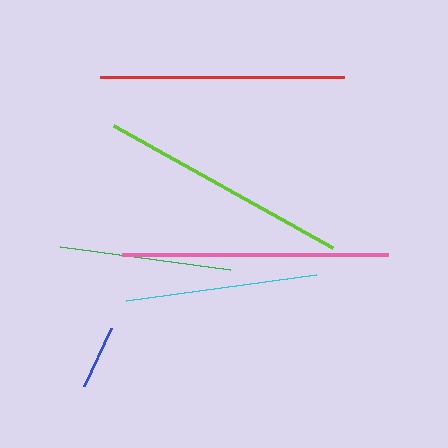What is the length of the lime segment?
The lime segment is approximately 250 pixels long.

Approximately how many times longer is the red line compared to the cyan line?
The red line is approximately 1.3 times the length of the cyan line.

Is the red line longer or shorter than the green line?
The red line is longer than the green line.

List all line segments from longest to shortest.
From longest to shortest: pink, lime, red, cyan, green, blue.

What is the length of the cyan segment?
The cyan segment is approximately 191 pixels long.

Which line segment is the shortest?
The blue line is the shortest at approximately 65 pixels.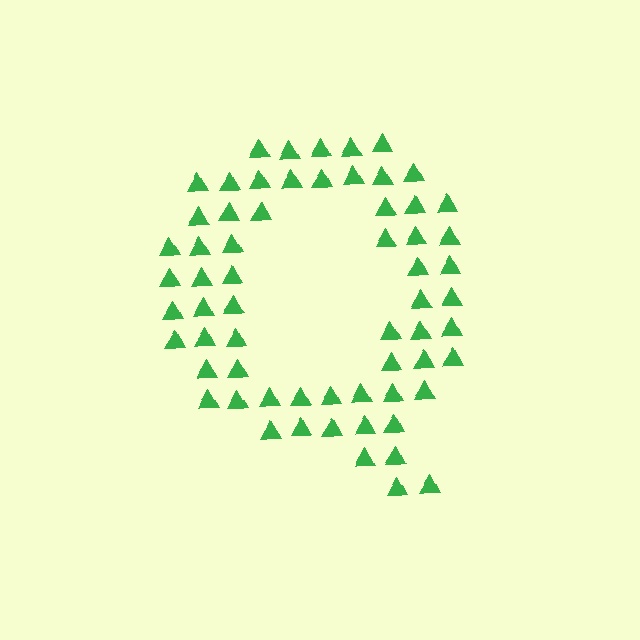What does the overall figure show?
The overall figure shows the letter Q.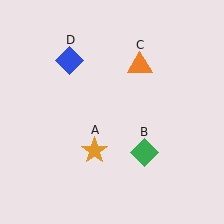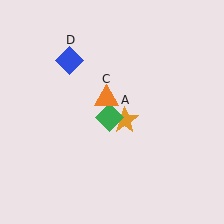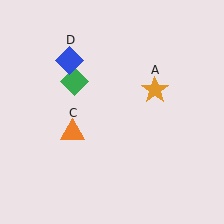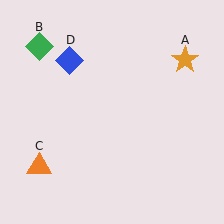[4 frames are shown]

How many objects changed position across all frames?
3 objects changed position: orange star (object A), green diamond (object B), orange triangle (object C).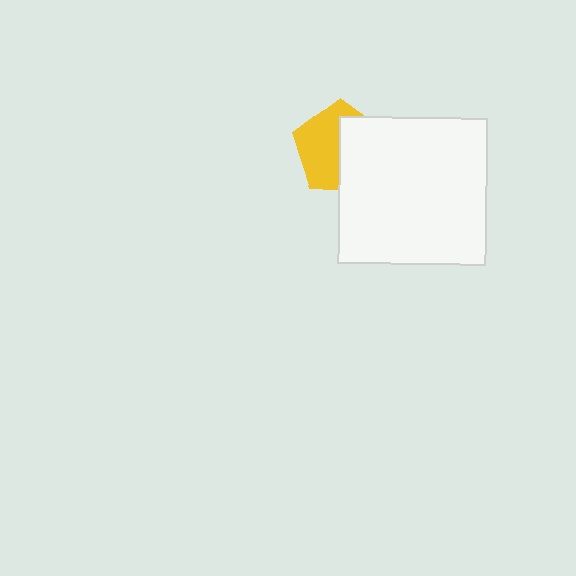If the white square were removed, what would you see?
You would see the complete yellow pentagon.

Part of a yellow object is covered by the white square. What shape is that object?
It is a pentagon.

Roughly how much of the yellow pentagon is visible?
About half of it is visible (roughly 53%).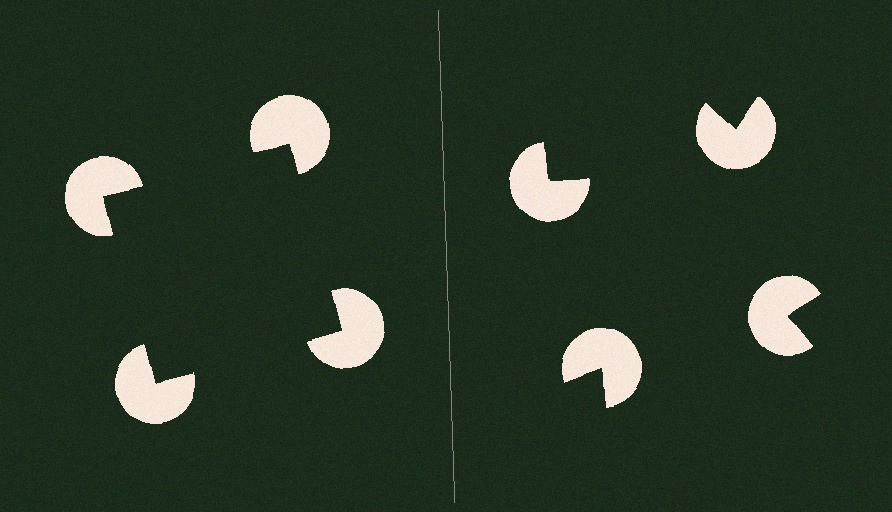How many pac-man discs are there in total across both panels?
8 — 4 on each side.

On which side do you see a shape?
An illusory square appears on the left side. On the right side the wedge cuts are rotated, so no coherent shape forms.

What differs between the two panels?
The pac-man discs are positioned identically on both sides; only the wedge orientations differ. On the left they align to a square; on the right they are misaligned.